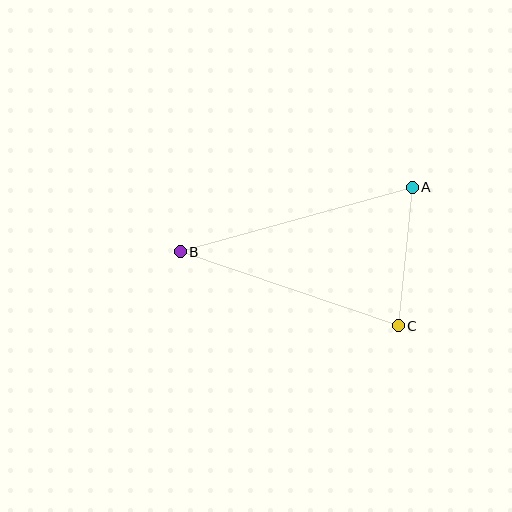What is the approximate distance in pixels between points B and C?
The distance between B and C is approximately 230 pixels.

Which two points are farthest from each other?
Points A and B are farthest from each other.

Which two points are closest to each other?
Points A and C are closest to each other.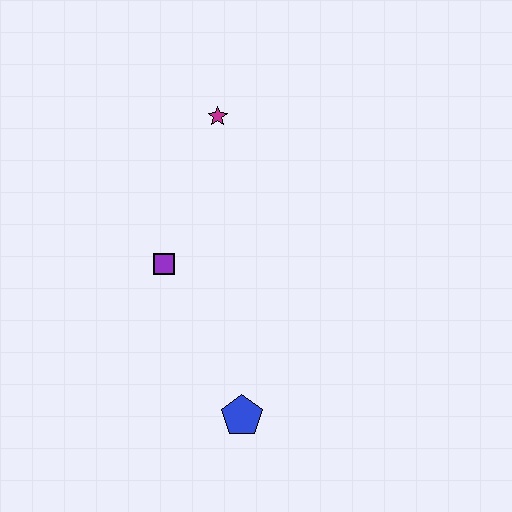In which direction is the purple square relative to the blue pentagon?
The purple square is above the blue pentagon.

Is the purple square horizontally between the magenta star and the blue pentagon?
No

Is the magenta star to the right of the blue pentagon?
No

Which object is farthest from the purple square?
The blue pentagon is farthest from the purple square.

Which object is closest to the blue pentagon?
The purple square is closest to the blue pentagon.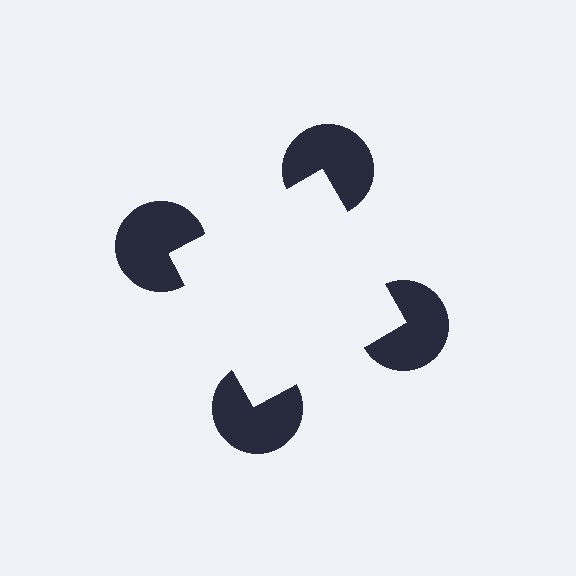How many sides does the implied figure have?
4 sides.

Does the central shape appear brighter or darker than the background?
It typically appears slightly brighter than the background, even though no actual brightness change is drawn.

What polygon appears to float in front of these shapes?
An illusory square — its edges are inferred from the aligned wedge cuts in the pac-man discs, not physically drawn.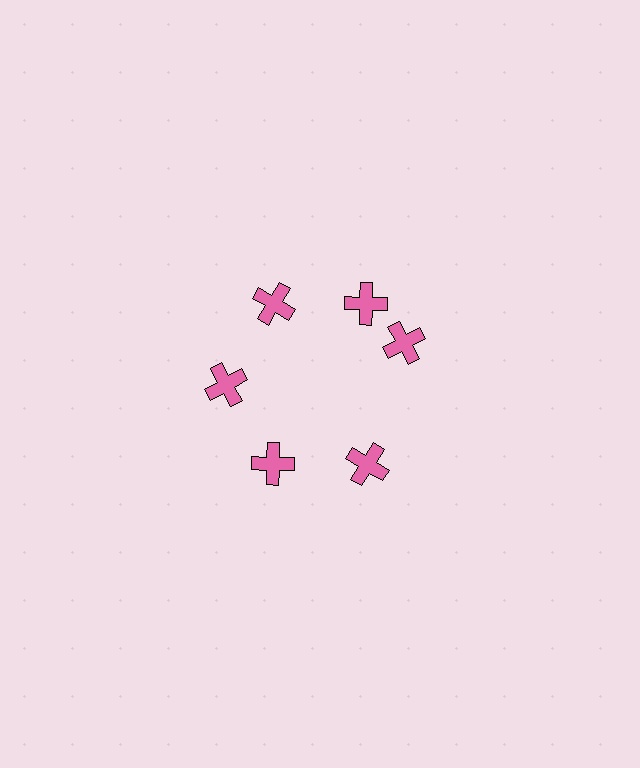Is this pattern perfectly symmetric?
No. The 6 pink crosses are arranged in a ring, but one element near the 3 o'clock position is rotated out of alignment along the ring, breaking the 6-fold rotational symmetry.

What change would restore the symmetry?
The symmetry would be restored by rotating it back into even spacing with its neighbors so that all 6 crosses sit at equal angles and equal distance from the center.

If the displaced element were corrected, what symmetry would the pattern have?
It would have 6-fold rotational symmetry — the pattern would map onto itself every 60 degrees.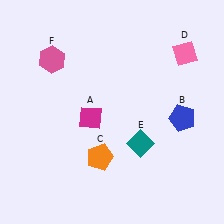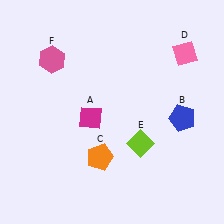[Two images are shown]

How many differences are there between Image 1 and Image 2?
There is 1 difference between the two images.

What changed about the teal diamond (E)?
In Image 1, E is teal. In Image 2, it changed to lime.